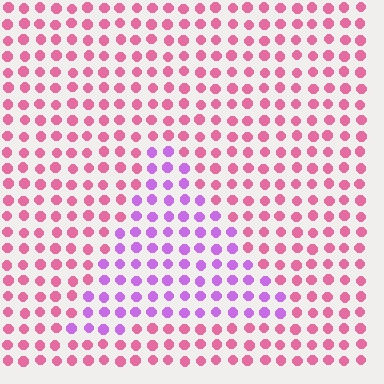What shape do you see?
I see a triangle.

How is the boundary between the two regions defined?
The boundary is defined purely by a slight shift in hue (about 48 degrees). Spacing, size, and orientation are identical on both sides.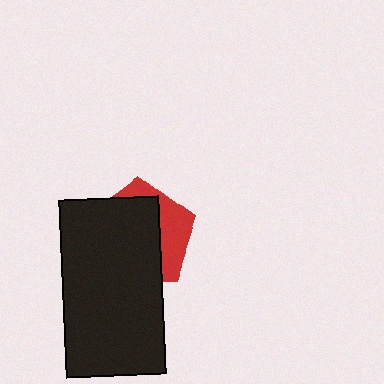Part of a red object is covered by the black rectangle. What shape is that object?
It is a pentagon.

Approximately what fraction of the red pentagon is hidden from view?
Roughly 69% of the red pentagon is hidden behind the black rectangle.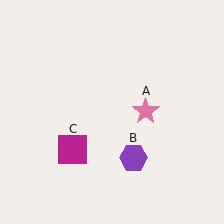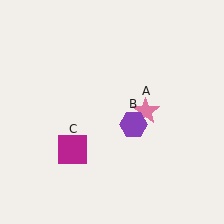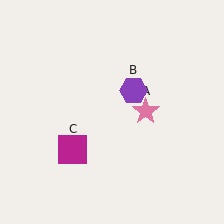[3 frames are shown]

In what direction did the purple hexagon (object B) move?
The purple hexagon (object B) moved up.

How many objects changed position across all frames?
1 object changed position: purple hexagon (object B).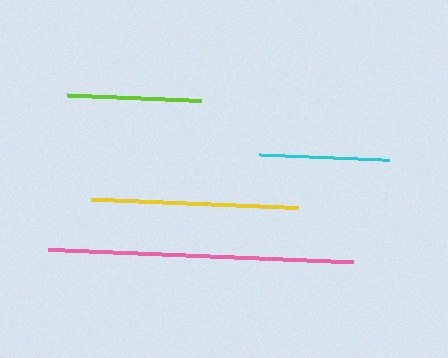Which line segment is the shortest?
The cyan line is the shortest at approximately 130 pixels.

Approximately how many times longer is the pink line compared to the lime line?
The pink line is approximately 2.3 times the length of the lime line.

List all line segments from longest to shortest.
From longest to shortest: pink, yellow, lime, cyan.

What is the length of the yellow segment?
The yellow segment is approximately 207 pixels long.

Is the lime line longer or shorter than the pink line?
The pink line is longer than the lime line.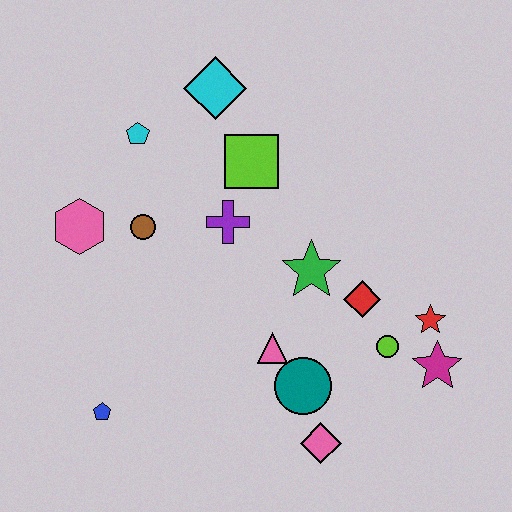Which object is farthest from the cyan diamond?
The pink diamond is farthest from the cyan diamond.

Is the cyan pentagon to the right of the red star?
No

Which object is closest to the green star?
The red diamond is closest to the green star.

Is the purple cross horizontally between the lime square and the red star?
No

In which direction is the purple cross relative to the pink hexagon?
The purple cross is to the right of the pink hexagon.